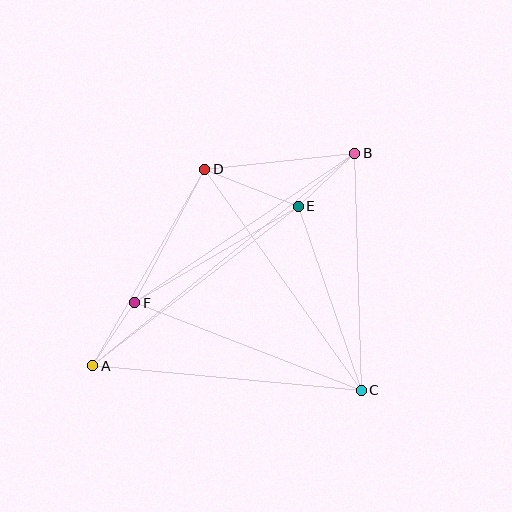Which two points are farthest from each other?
Points A and B are farthest from each other.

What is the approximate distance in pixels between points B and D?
The distance between B and D is approximately 151 pixels.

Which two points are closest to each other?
Points A and F are closest to each other.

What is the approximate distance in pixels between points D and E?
The distance between D and E is approximately 100 pixels.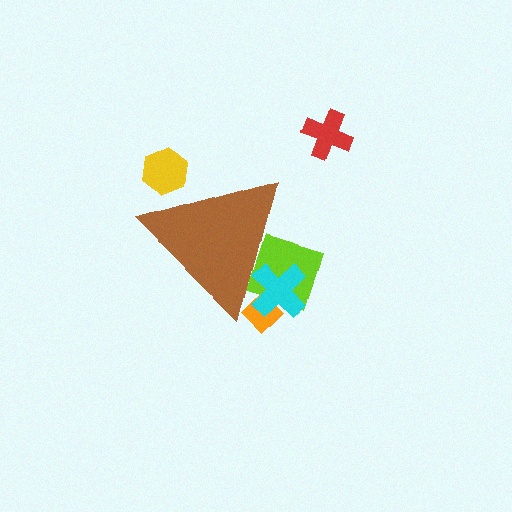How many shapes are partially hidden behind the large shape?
4 shapes are partially hidden.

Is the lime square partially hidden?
Yes, the lime square is partially hidden behind the brown triangle.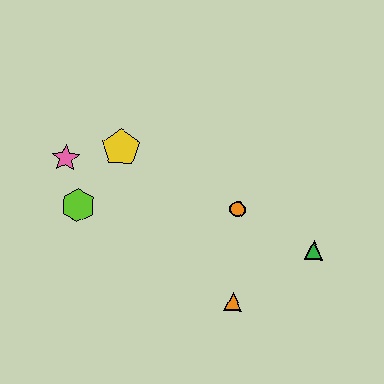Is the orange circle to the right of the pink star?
Yes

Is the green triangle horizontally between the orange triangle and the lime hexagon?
No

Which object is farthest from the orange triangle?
The pink star is farthest from the orange triangle.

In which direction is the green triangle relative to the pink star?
The green triangle is to the right of the pink star.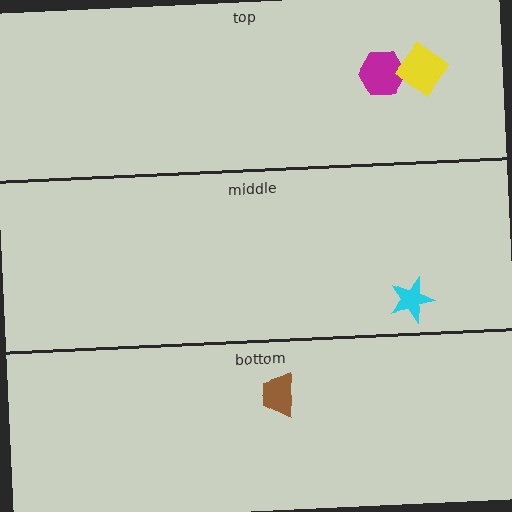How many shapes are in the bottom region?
1.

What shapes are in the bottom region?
The brown trapezoid.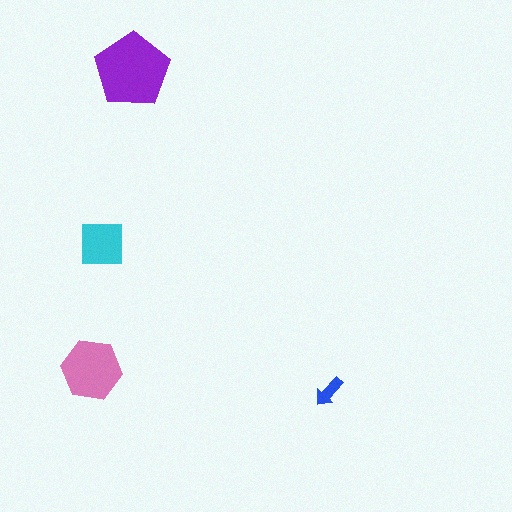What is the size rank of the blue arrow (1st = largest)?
4th.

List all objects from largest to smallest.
The purple pentagon, the pink hexagon, the cyan square, the blue arrow.